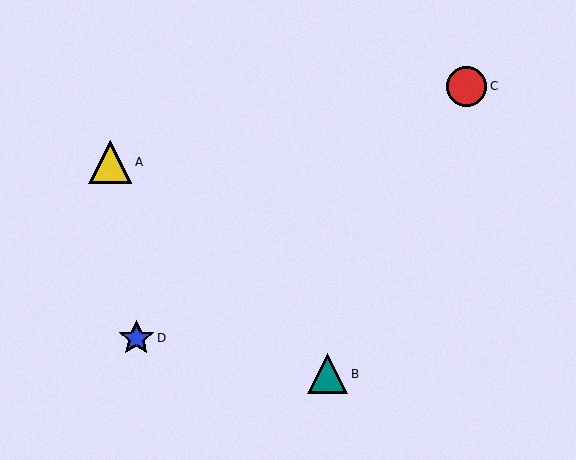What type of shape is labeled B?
Shape B is a teal triangle.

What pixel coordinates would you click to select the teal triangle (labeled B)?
Click at (328, 374) to select the teal triangle B.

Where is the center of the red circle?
The center of the red circle is at (467, 86).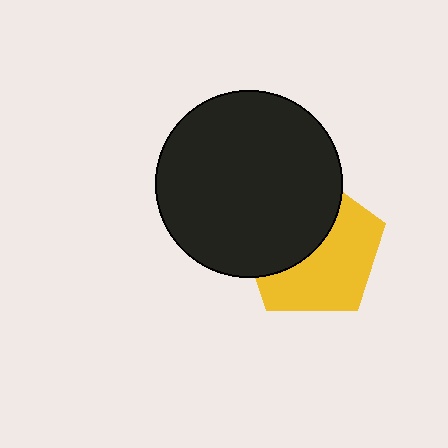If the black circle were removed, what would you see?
You would see the complete yellow pentagon.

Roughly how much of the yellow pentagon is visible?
About half of it is visible (roughly 54%).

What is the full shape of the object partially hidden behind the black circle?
The partially hidden object is a yellow pentagon.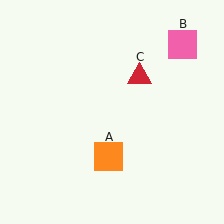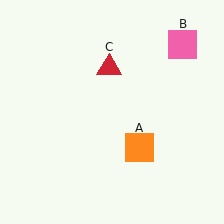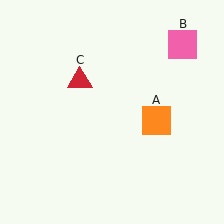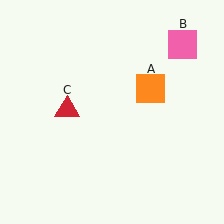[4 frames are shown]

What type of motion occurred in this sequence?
The orange square (object A), red triangle (object C) rotated counterclockwise around the center of the scene.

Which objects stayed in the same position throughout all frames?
Pink square (object B) remained stationary.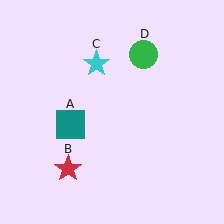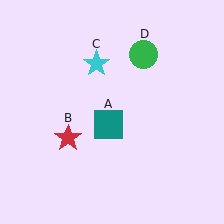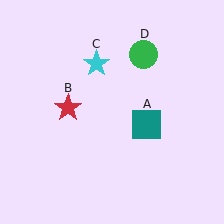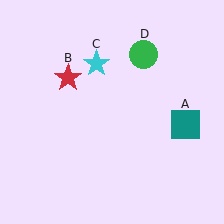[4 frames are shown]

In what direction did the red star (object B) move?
The red star (object B) moved up.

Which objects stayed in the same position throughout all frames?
Cyan star (object C) and green circle (object D) remained stationary.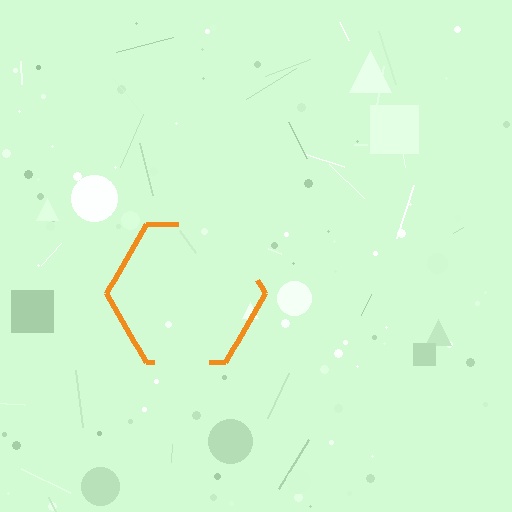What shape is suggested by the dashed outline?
The dashed outline suggests a hexagon.